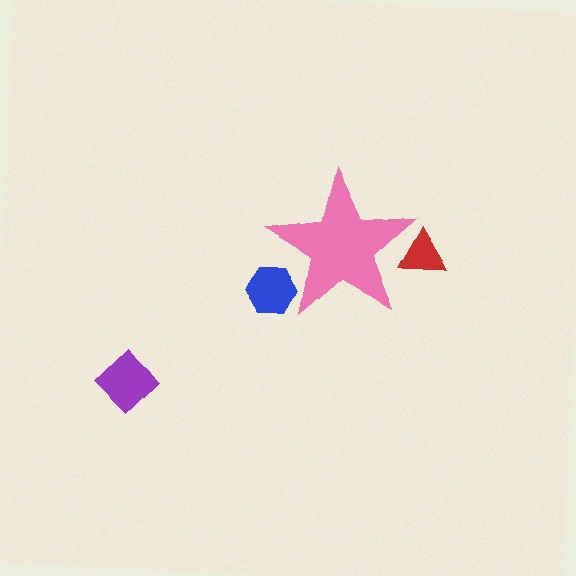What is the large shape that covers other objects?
A pink star.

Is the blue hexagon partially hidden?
Yes, the blue hexagon is partially hidden behind the pink star.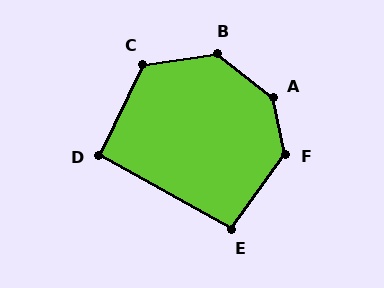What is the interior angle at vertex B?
Approximately 134 degrees (obtuse).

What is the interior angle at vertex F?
Approximately 133 degrees (obtuse).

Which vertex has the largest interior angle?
A, at approximately 140 degrees.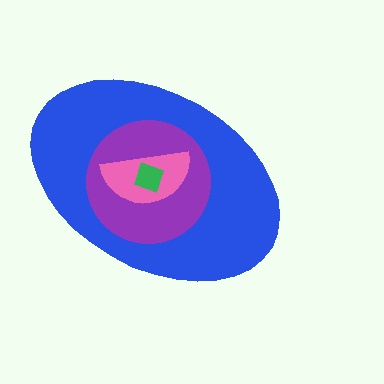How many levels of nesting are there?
4.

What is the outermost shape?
The blue ellipse.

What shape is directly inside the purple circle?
The pink semicircle.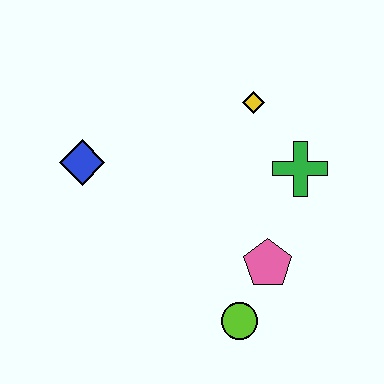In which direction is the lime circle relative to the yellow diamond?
The lime circle is below the yellow diamond.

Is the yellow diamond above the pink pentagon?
Yes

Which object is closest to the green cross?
The yellow diamond is closest to the green cross.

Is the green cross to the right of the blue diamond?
Yes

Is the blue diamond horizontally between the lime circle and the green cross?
No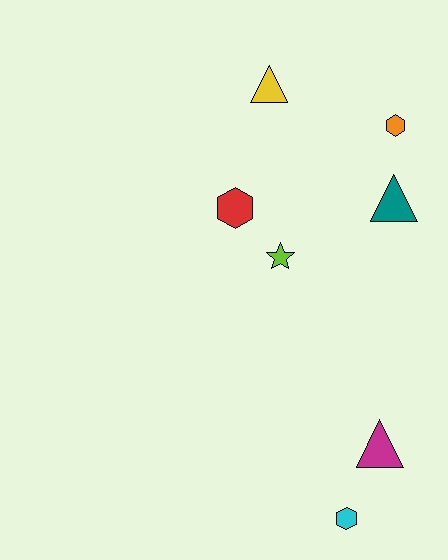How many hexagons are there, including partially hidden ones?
There are 3 hexagons.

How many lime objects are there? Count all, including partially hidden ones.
There is 1 lime object.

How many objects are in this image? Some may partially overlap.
There are 7 objects.